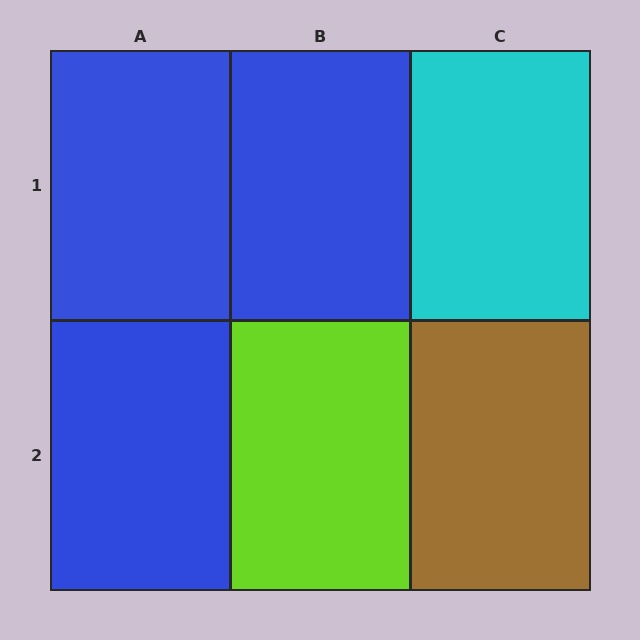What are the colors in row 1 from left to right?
Blue, blue, cyan.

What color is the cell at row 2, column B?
Lime.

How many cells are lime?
1 cell is lime.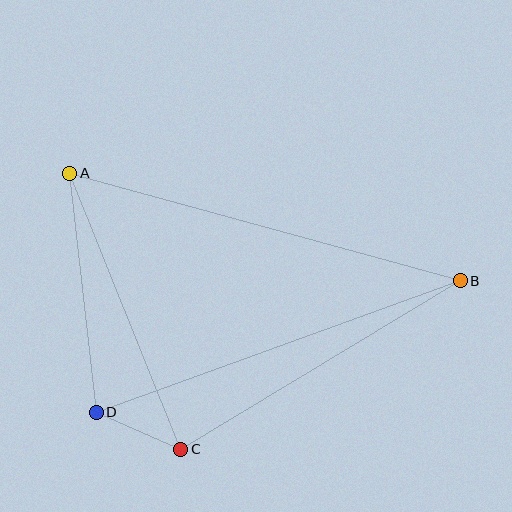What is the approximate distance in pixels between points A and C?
The distance between A and C is approximately 298 pixels.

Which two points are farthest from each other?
Points A and B are farthest from each other.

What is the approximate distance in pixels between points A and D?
The distance between A and D is approximately 241 pixels.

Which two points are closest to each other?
Points C and D are closest to each other.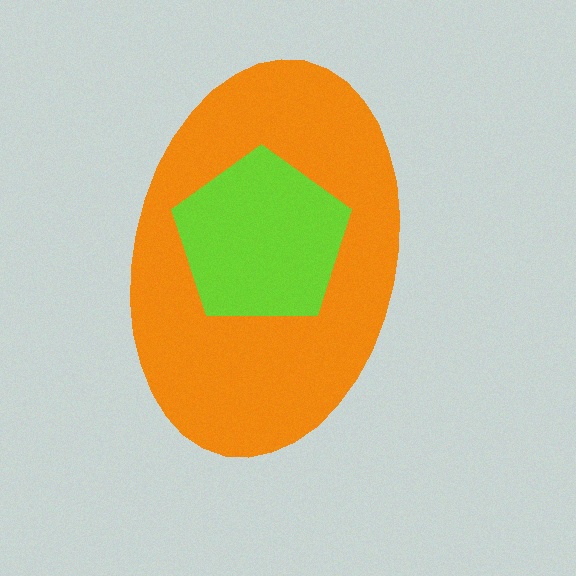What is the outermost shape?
The orange ellipse.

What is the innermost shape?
The lime pentagon.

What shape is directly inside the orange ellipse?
The lime pentagon.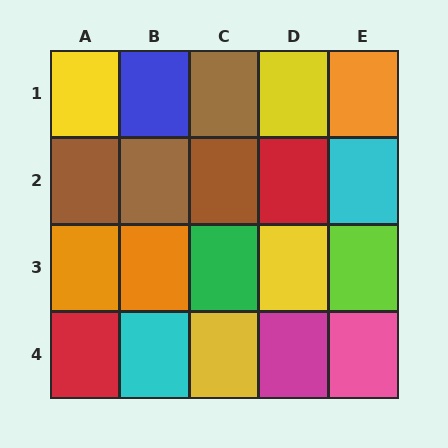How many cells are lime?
1 cell is lime.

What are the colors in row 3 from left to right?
Orange, orange, green, yellow, lime.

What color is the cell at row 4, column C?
Yellow.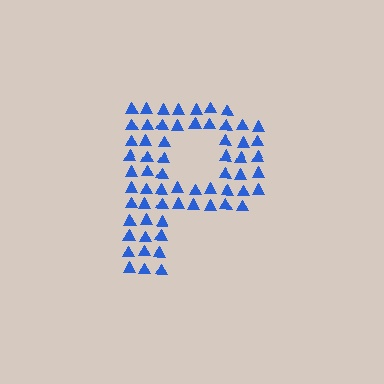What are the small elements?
The small elements are triangles.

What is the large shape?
The large shape is the letter P.